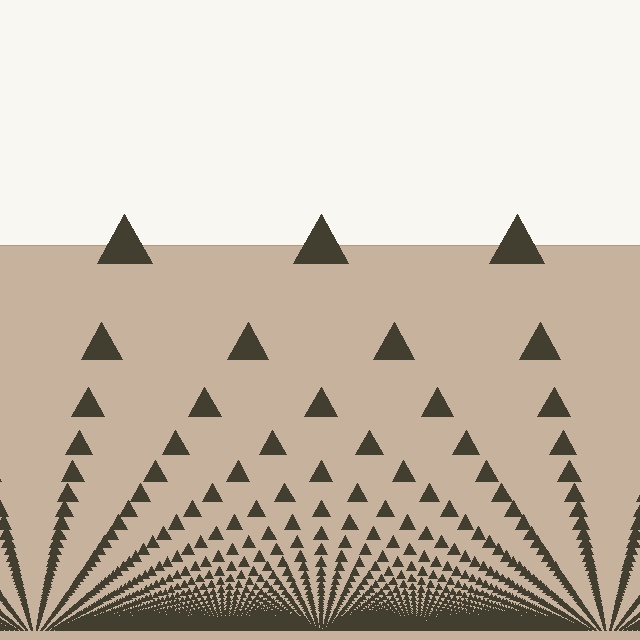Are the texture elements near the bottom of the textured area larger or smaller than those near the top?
Smaller. The gradient is inverted — elements near the bottom are smaller and denser.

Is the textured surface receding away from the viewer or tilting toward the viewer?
The surface appears to tilt toward the viewer. Texture elements get larger and sparser toward the top.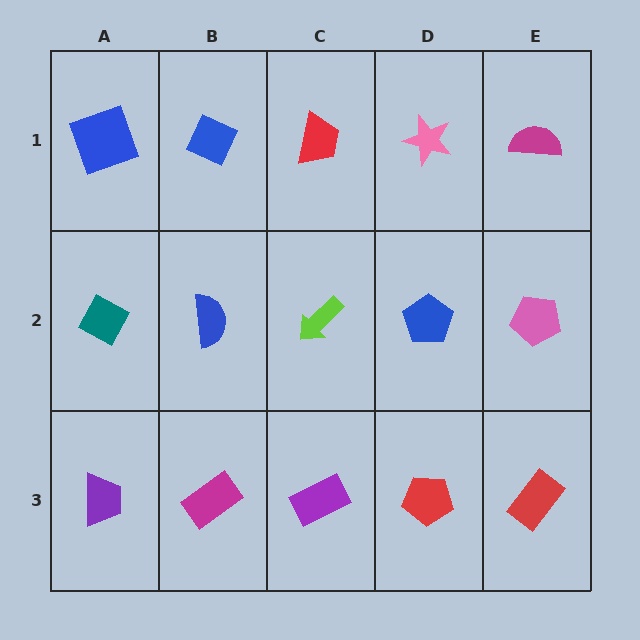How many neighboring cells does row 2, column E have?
3.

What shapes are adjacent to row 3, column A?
A teal diamond (row 2, column A), a magenta rectangle (row 3, column B).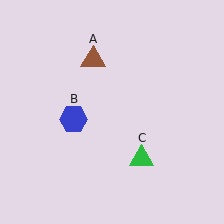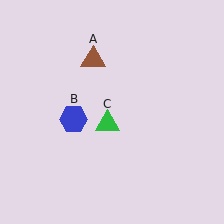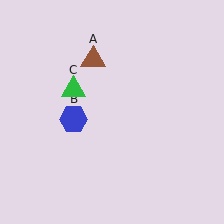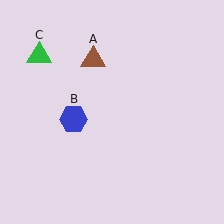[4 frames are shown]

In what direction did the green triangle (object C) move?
The green triangle (object C) moved up and to the left.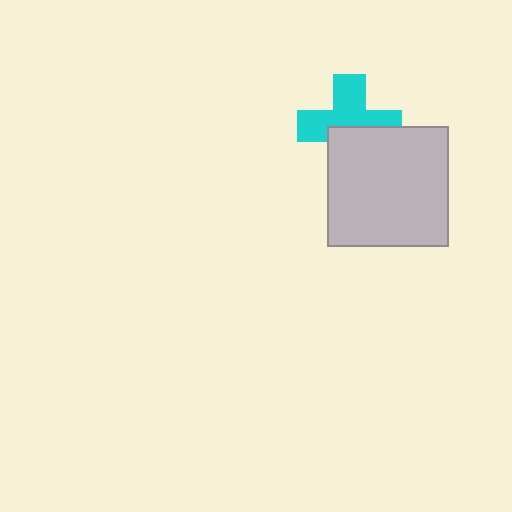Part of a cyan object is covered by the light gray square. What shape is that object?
It is a cross.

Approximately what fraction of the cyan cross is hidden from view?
Roughly 42% of the cyan cross is hidden behind the light gray square.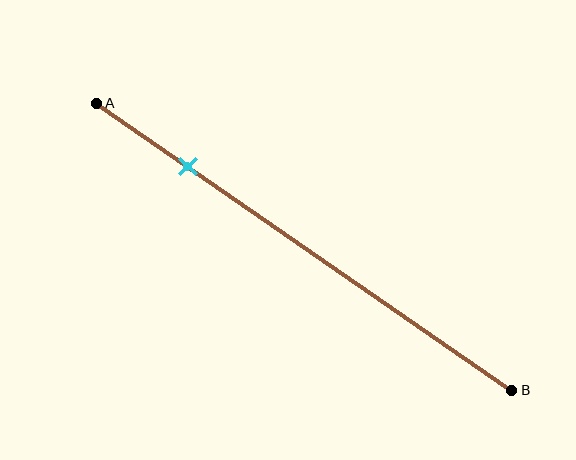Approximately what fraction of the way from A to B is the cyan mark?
The cyan mark is approximately 20% of the way from A to B.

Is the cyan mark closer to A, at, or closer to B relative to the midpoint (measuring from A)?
The cyan mark is closer to point A than the midpoint of segment AB.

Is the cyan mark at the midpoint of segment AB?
No, the mark is at about 20% from A, not at the 50% midpoint.